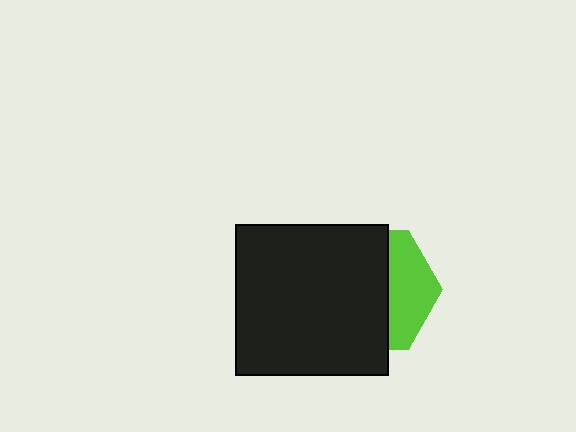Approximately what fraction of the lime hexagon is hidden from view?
Roughly 65% of the lime hexagon is hidden behind the black rectangle.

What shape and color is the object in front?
The object in front is a black rectangle.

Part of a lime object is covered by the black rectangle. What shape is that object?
It is a hexagon.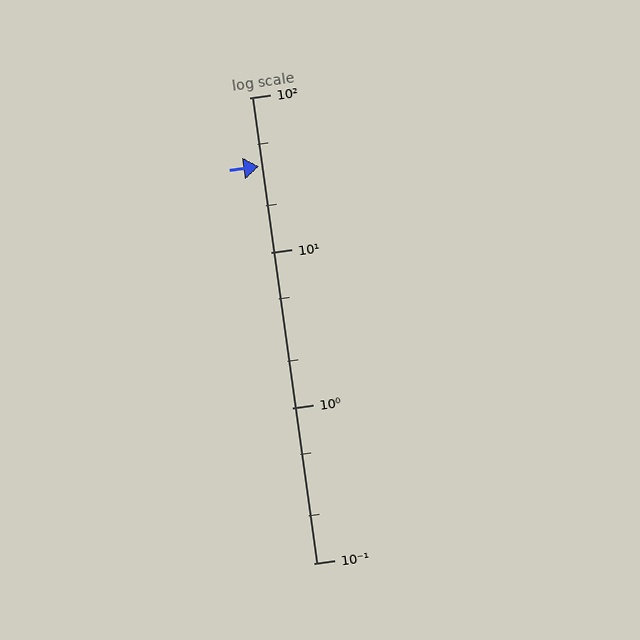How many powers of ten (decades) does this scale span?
The scale spans 3 decades, from 0.1 to 100.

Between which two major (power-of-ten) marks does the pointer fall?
The pointer is between 10 and 100.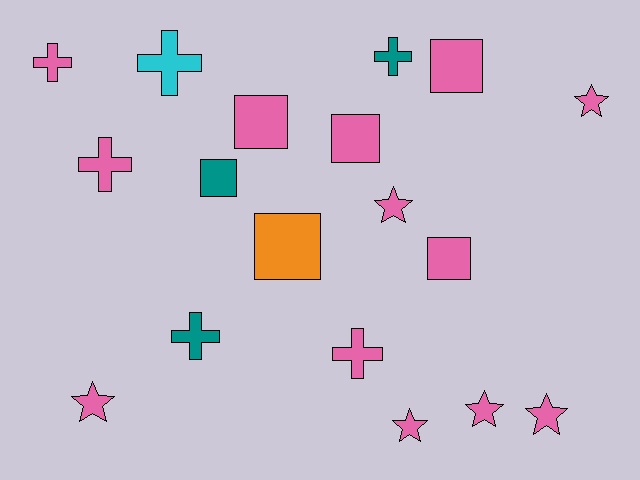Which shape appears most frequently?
Cross, with 6 objects.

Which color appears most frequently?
Pink, with 13 objects.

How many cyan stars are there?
There are no cyan stars.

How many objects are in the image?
There are 18 objects.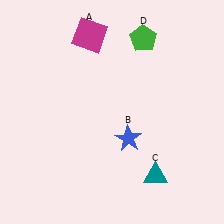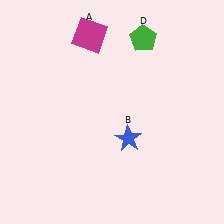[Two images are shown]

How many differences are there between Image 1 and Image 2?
There is 1 difference between the two images.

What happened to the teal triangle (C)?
The teal triangle (C) was removed in Image 2. It was in the bottom-right area of Image 1.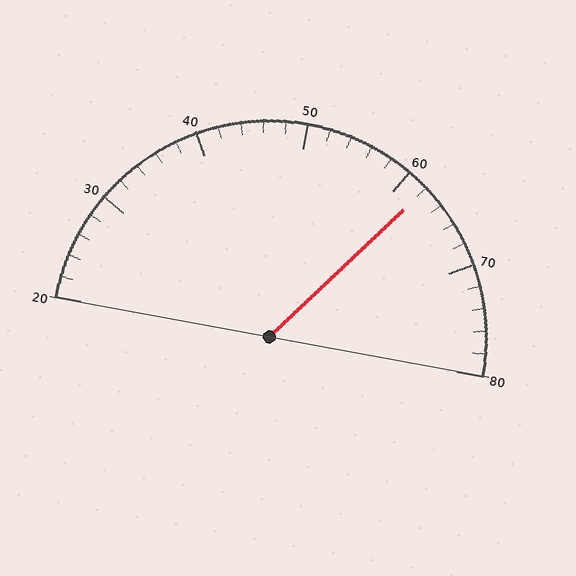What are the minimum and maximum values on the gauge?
The gauge ranges from 20 to 80.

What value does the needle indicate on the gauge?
The needle indicates approximately 62.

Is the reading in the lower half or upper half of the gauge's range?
The reading is in the upper half of the range (20 to 80).